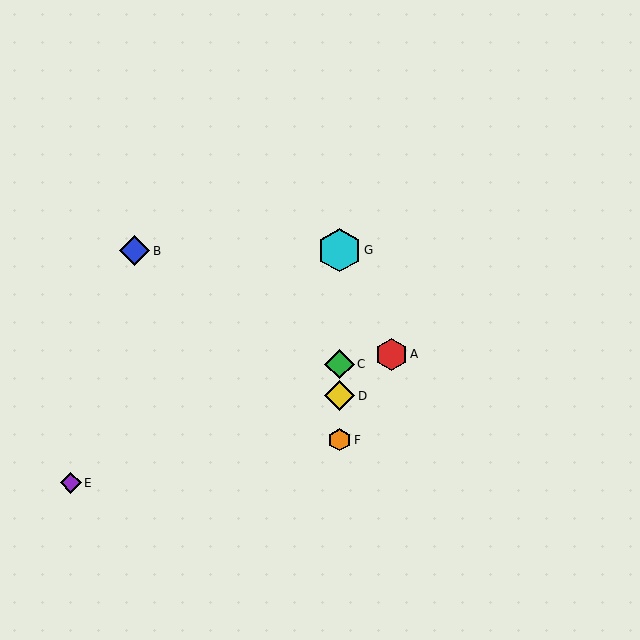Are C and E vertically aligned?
No, C is at x≈339 and E is at x≈71.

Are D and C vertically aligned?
Yes, both are at x≈339.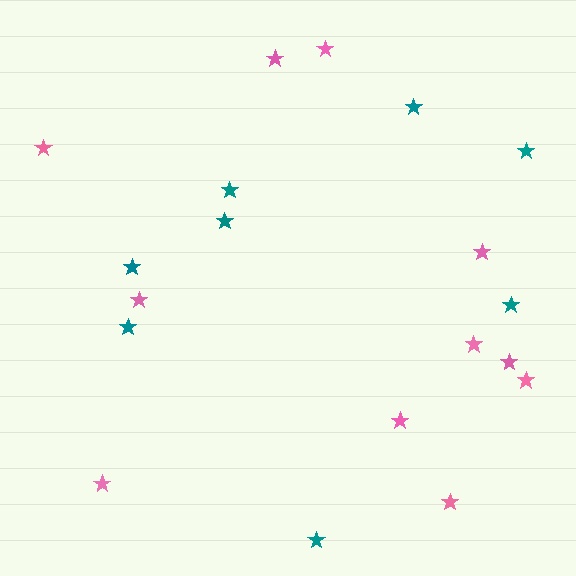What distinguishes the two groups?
There are 2 groups: one group of teal stars (8) and one group of pink stars (11).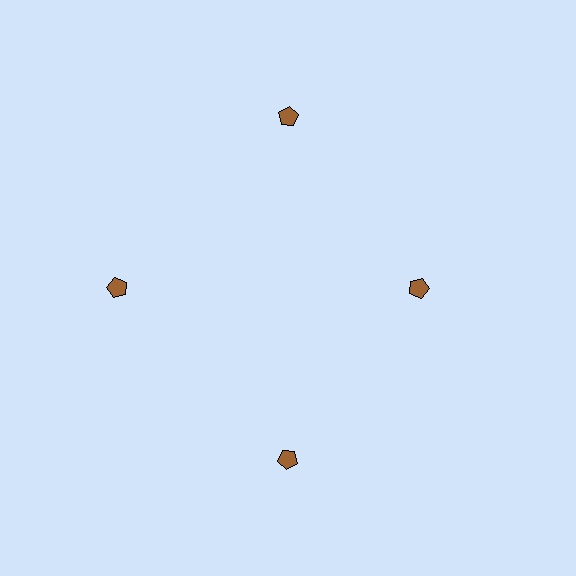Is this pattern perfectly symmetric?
No. The 4 brown pentagons are arranged in a ring, but one element near the 3 o'clock position is pulled inward toward the center, breaking the 4-fold rotational symmetry.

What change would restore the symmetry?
The symmetry would be restored by moving it outward, back onto the ring so that all 4 pentagons sit at equal angles and equal distance from the center.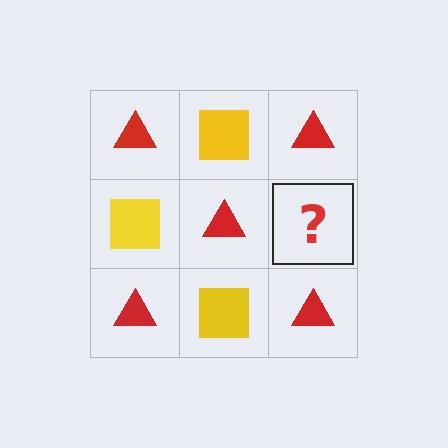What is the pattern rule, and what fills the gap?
The rule is that it alternates red triangle and yellow square in a checkerboard pattern. The gap should be filled with a yellow square.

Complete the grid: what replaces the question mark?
The question mark should be replaced with a yellow square.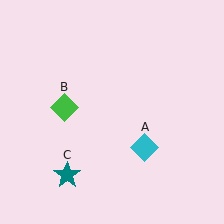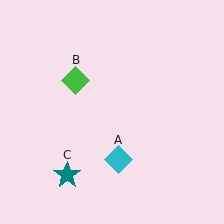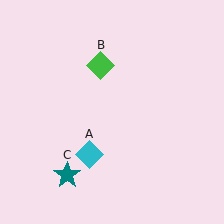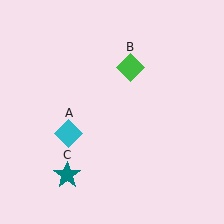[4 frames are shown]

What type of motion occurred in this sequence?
The cyan diamond (object A), green diamond (object B) rotated clockwise around the center of the scene.